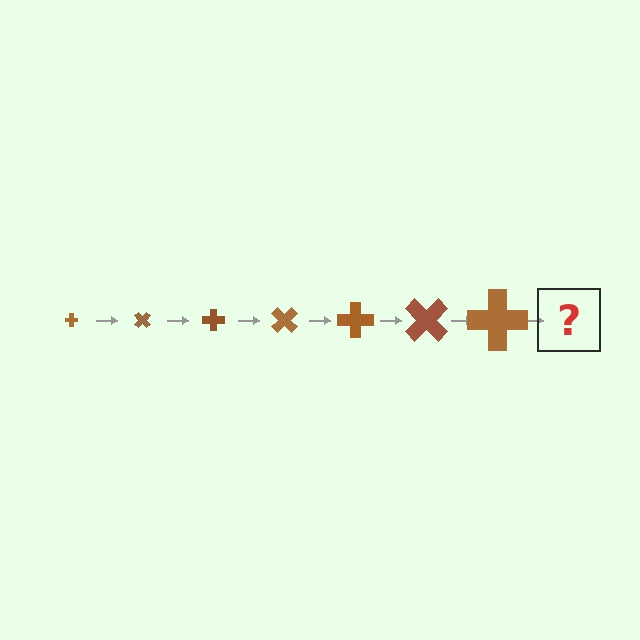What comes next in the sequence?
The next element should be a cross, larger than the previous one and rotated 315 degrees from the start.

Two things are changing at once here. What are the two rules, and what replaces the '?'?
The two rules are that the cross grows larger each step and it rotates 45 degrees each step. The '?' should be a cross, larger than the previous one and rotated 315 degrees from the start.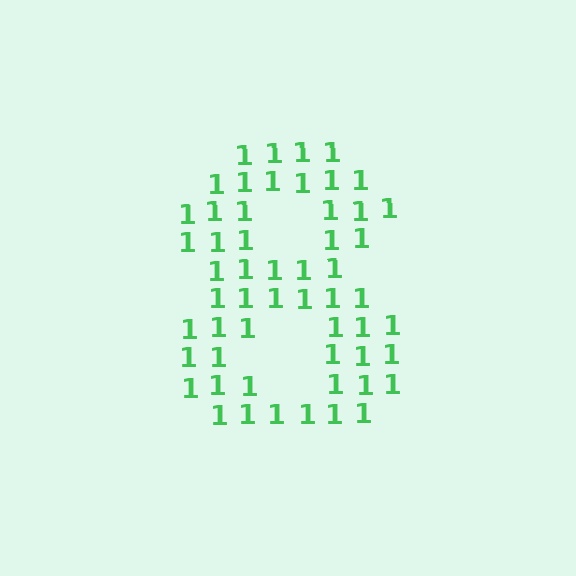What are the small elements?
The small elements are digit 1's.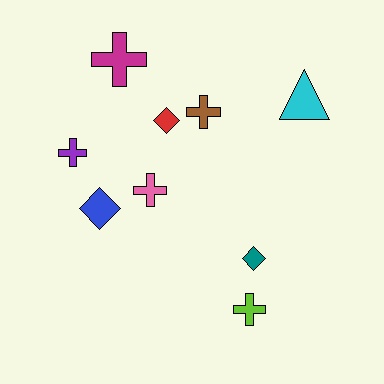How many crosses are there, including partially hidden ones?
There are 5 crosses.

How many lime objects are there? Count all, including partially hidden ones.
There is 1 lime object.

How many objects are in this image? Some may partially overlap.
There are 9 objects.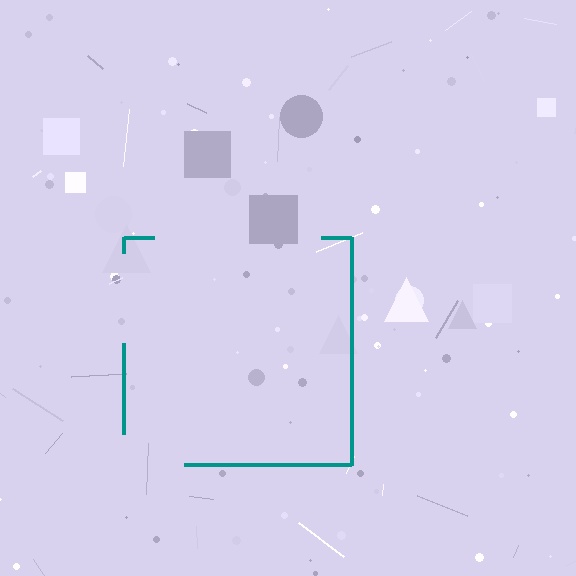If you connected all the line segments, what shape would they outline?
They would outline a square.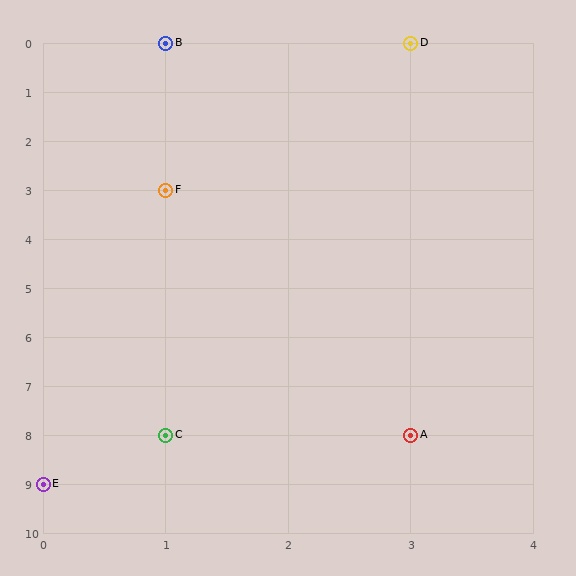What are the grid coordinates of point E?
Point E is at grid coordinates (0, 9).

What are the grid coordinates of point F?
Point F is at grid coordinates (1, 3).